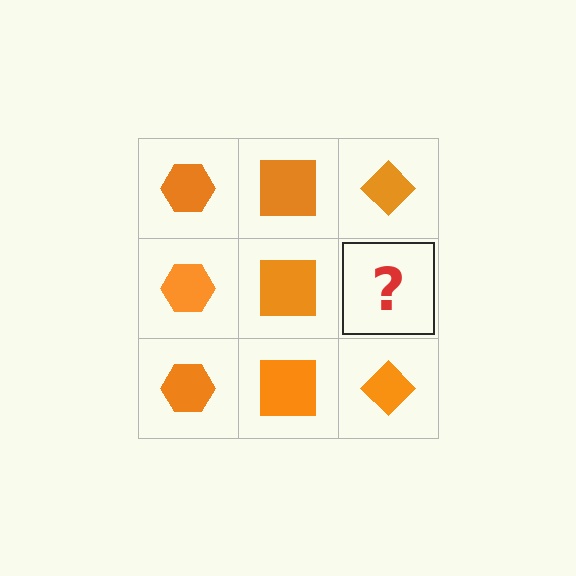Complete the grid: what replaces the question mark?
The question mark should be replaced with an orange diamond.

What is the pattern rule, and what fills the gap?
The rule is that each column has a consistent shape. The gap should be filled with an orange diamond.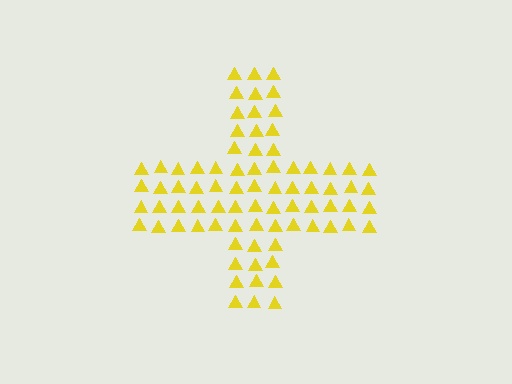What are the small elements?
The small elements are triangles.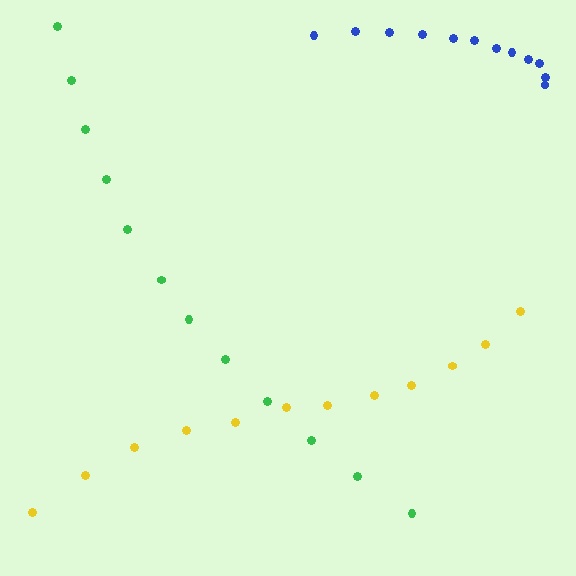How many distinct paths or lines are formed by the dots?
There are 3 distinct paths.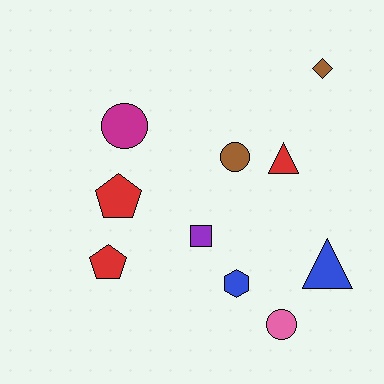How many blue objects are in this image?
There are 2 blue objects.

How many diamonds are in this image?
There is 1 diamond.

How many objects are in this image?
There are 10 objects.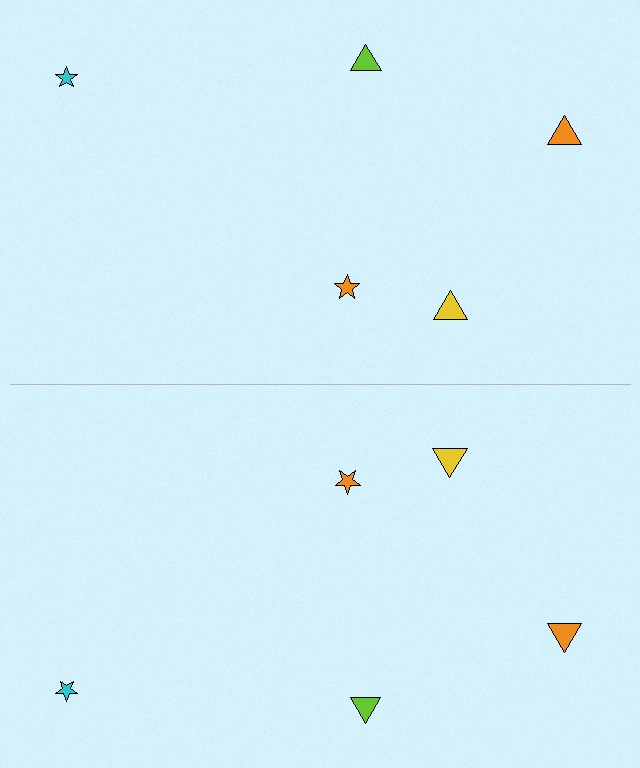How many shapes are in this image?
There are 10 shapes in this image.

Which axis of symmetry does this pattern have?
The pattern has a horizontal axis of symmetry running through the center of the image.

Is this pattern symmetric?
Yes, this pattern has bilateral (reflection) symmetry.